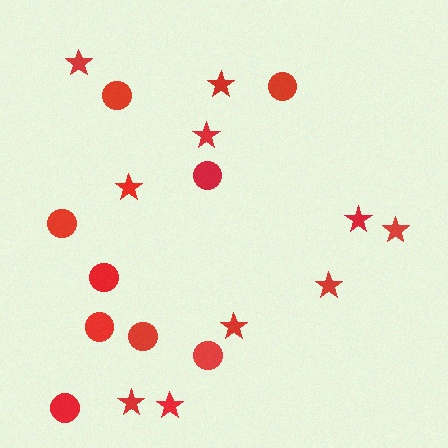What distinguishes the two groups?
There are 2 groups: one group of stars (10) and one group of circles (9).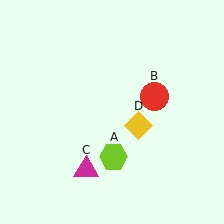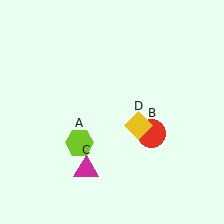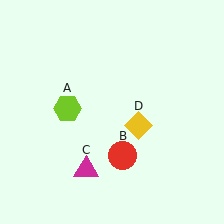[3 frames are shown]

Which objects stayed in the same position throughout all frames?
Magenta triangle (object C) and yellow diamond (object D) remained stationary.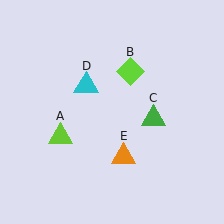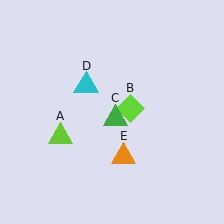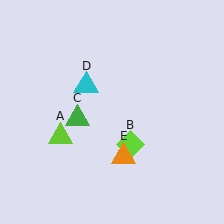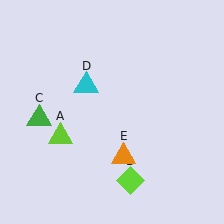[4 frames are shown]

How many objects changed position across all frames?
2 objects changed position: lime diamond (object B), green triangle (object C).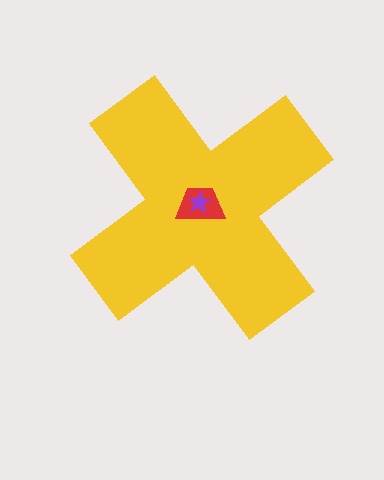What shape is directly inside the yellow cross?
The red trapezoid.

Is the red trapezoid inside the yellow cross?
Yes.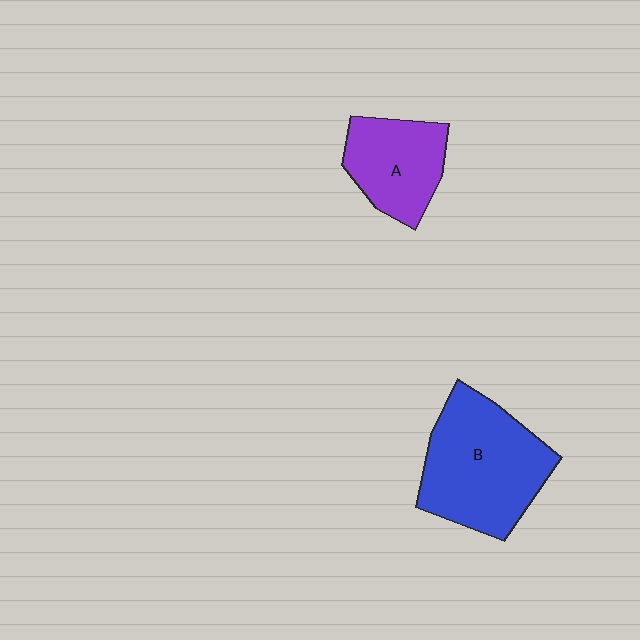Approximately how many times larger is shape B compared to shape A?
Approximately 1.6 times.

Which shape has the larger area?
Shape B (blue).